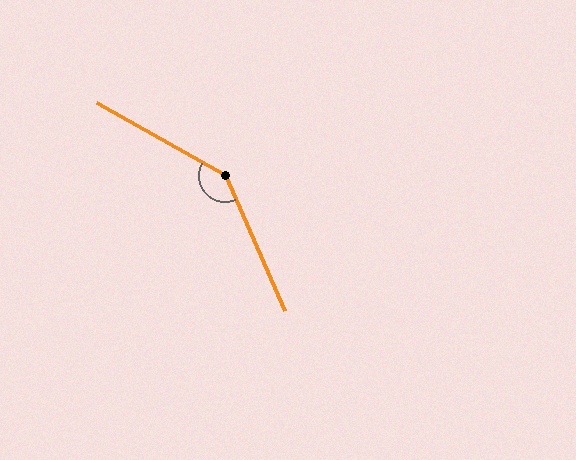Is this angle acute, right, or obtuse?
It is obtuse.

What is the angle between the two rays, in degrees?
Approximately 143 degrees.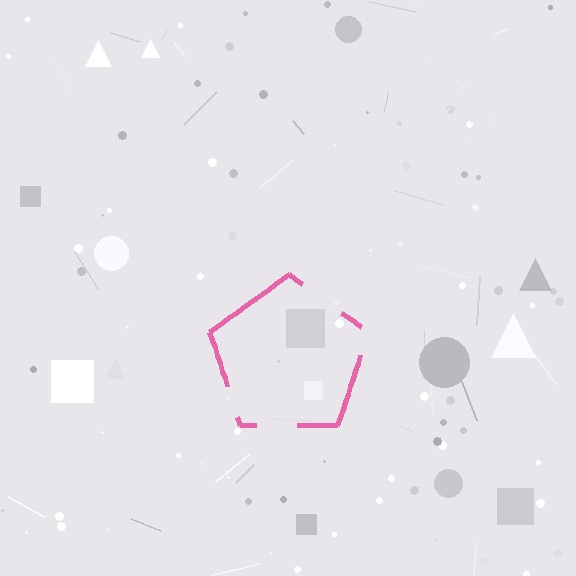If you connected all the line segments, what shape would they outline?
They would outline a pentagon.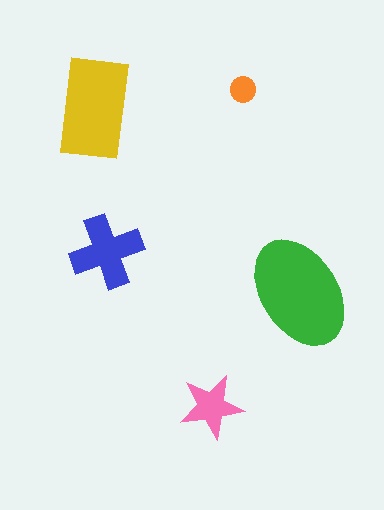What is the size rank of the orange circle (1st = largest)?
5th.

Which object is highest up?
The orange circle is topmost.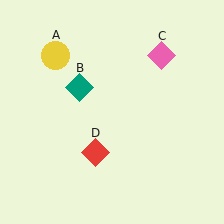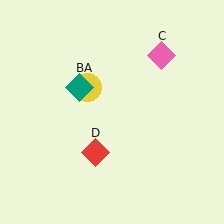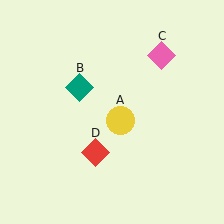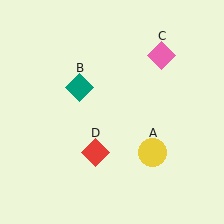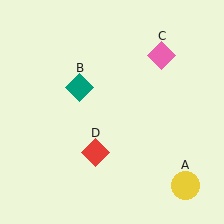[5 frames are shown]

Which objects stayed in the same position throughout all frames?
Teal diamond (object B) and pink diamond (object C) and red diamond (object D) remained stationary.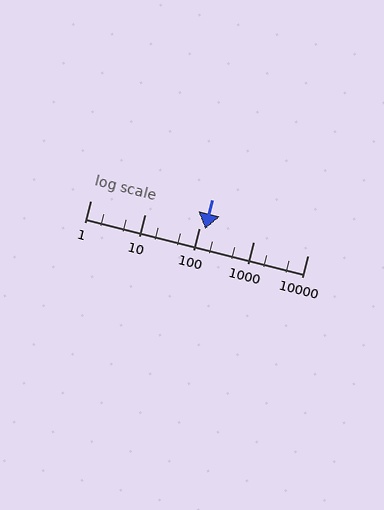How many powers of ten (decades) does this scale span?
The scale spans 4 decades, from 1 to 10000.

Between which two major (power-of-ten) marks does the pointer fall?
The pointer is between 100 and 1000.